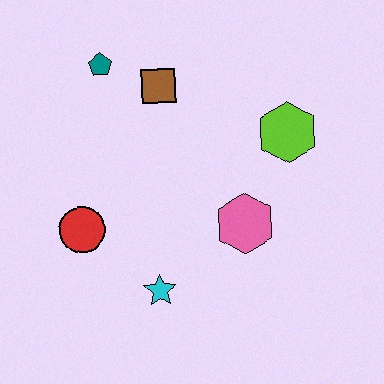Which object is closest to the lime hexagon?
The pink hexagon is closest to the lime hexagon.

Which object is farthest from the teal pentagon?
The cyan star is farthest from the teal pentagon.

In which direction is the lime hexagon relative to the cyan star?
The lime hexagon is above the cyan star.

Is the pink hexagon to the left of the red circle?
No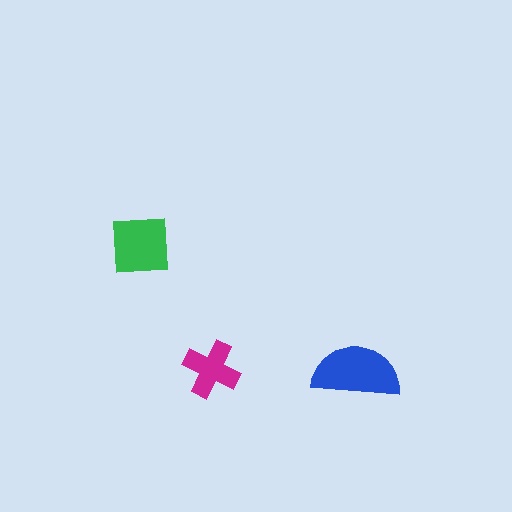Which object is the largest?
The blue semicircle.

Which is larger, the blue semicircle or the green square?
The blue semicircle.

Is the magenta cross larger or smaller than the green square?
Smaller.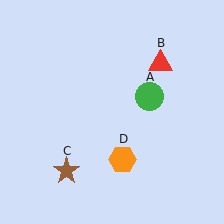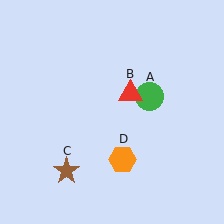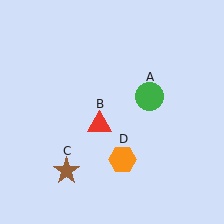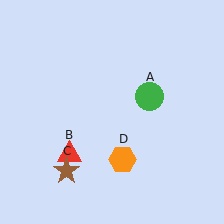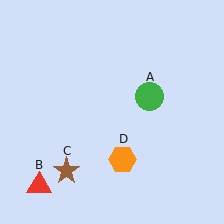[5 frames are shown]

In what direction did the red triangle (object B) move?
The red triangle (object B) moved down and to the left.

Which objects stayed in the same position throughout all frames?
Green circle (object A) and brown star (object C) and orange hexagon (object D) remained stationary.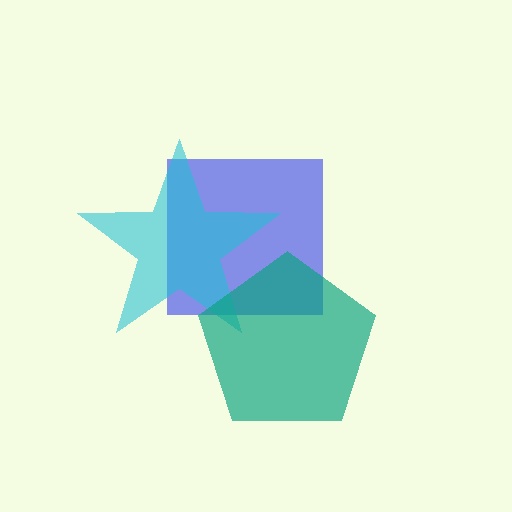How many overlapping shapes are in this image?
There are 3 overlapping shapes in the image.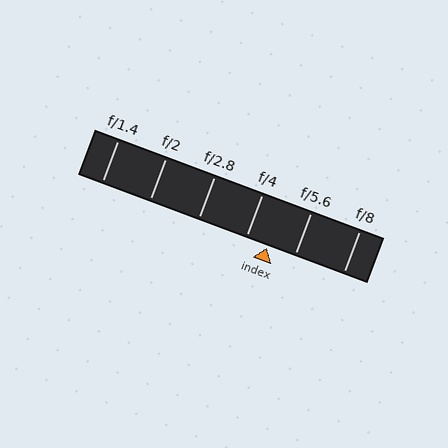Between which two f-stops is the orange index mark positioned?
The index mark is between f/4 and f/5.6.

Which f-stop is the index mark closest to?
The index mark is closest to f/4.